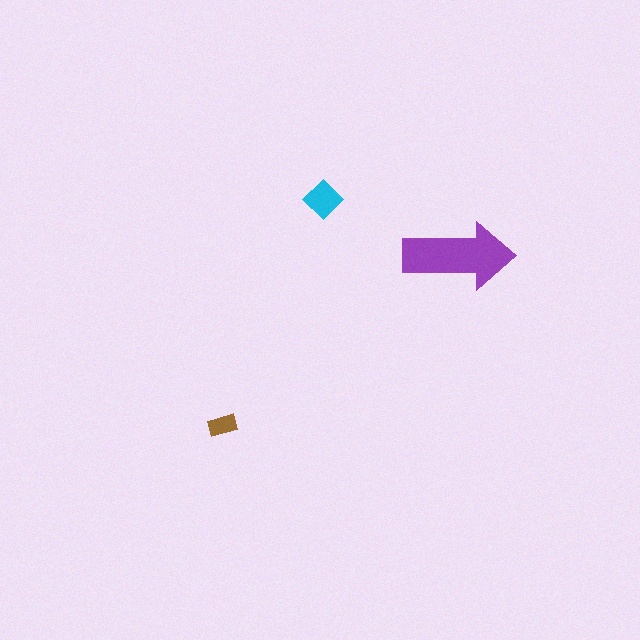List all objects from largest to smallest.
The purple arrow, the cyan diamond, the brown rectangle.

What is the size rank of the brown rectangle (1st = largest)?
3rd.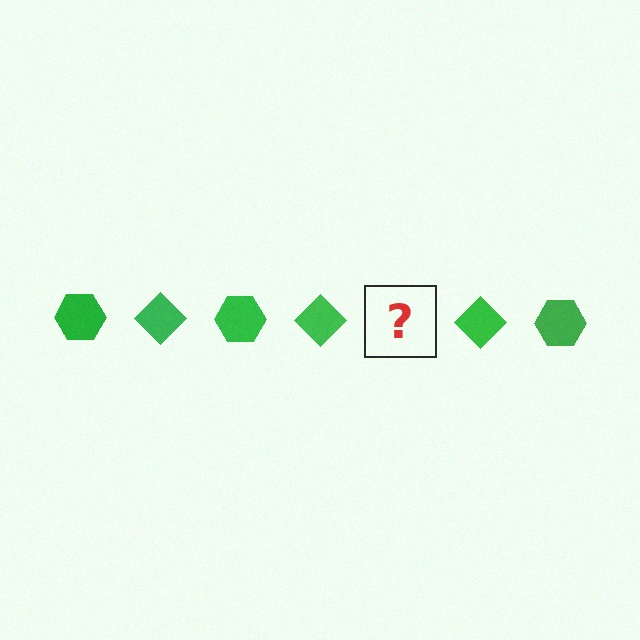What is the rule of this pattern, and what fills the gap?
The rule is that the pattern cycles through hexagon, diamond shapes in green. The gap should be filled with a green hexagon.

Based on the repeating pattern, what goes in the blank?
The blank should be a green hexagon.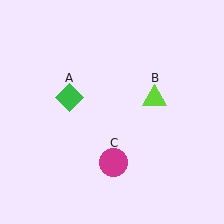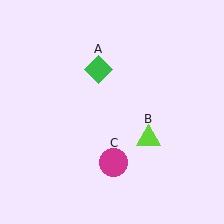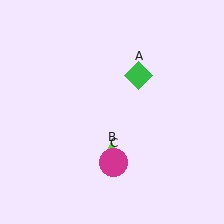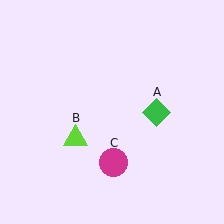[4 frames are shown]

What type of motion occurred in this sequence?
The green diamond (object A), lime triangle (object B) rotated clockwise around the center of the scene.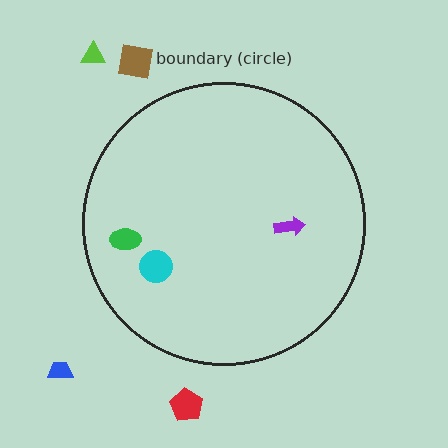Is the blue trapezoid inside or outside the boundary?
Outside.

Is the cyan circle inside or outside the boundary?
Inside.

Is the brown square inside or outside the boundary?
Outside.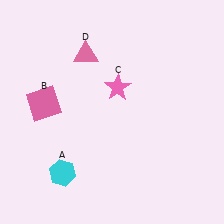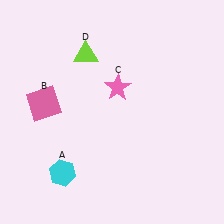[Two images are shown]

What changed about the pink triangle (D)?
In Image 1, D is pink. In Image 2, it changed to lime.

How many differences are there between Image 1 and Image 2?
There is 1 difference between the two images.